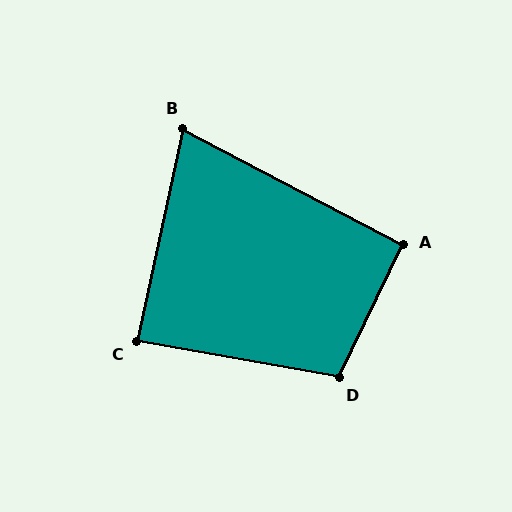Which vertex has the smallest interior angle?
B, at approximately 74 degrees.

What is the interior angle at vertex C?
Approximately 88 degrees (approximately right).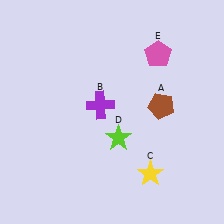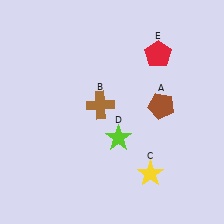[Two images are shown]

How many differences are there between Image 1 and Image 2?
There are 2 differences between the two images.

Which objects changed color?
B changed from purple to brown. E changed from pink to red.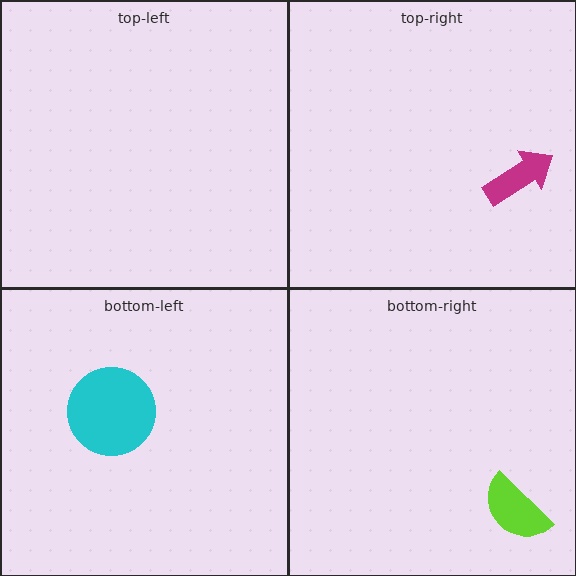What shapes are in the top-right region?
The magenta arrow.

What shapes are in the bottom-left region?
The cyan circle.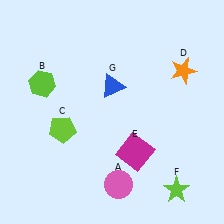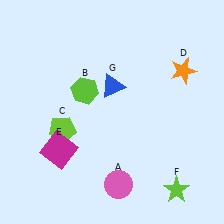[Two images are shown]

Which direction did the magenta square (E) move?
The magenta square (E) moved left.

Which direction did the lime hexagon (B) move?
The lime hexagon (B) moved right.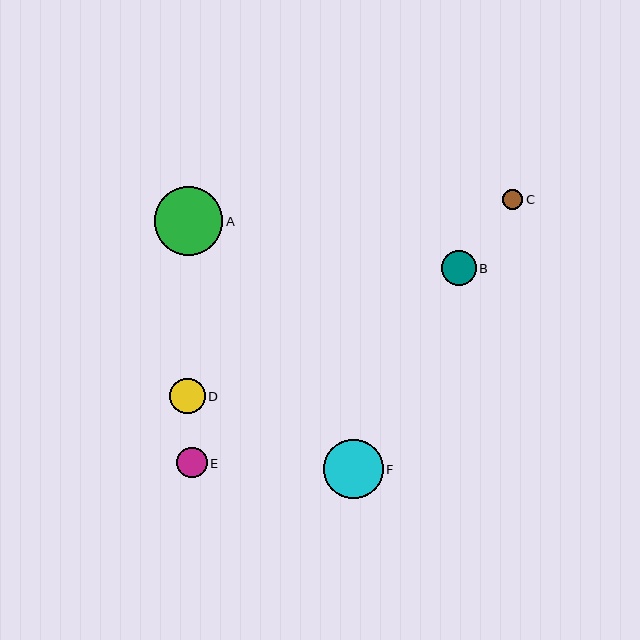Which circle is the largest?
Circle A is the largest with a size of approximately 69 pixels.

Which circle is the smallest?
Circle C is the smallest with a size of approximately 21 pixels.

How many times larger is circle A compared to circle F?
Circle A is approximately 1.2 times the size of circle F.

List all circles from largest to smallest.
From largest to smallest: A, F, D, B, E, C.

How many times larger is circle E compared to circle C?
Circle E is approximately 1.5 times the size of circle C.